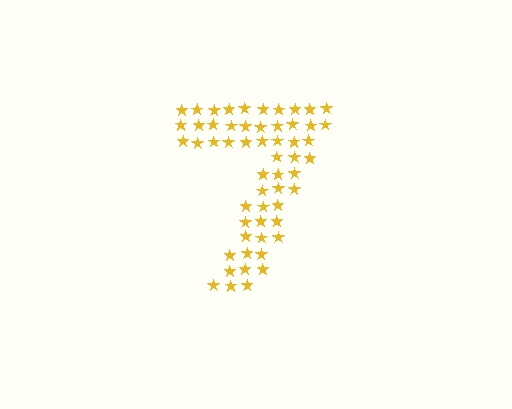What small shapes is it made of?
It is made of small stars.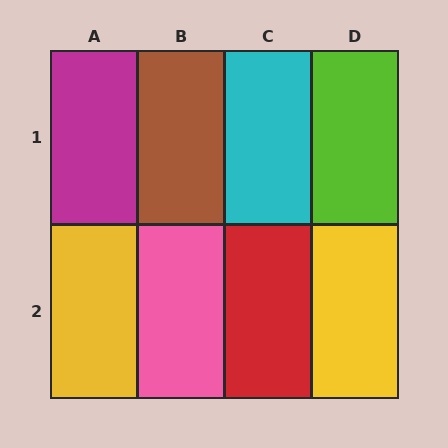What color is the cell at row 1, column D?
Lime.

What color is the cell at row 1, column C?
Cyan.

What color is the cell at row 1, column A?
Magenta.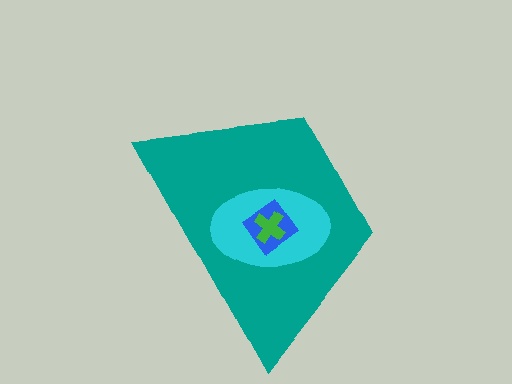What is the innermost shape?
The green cross.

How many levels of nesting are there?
4.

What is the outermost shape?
The teal trapezoid.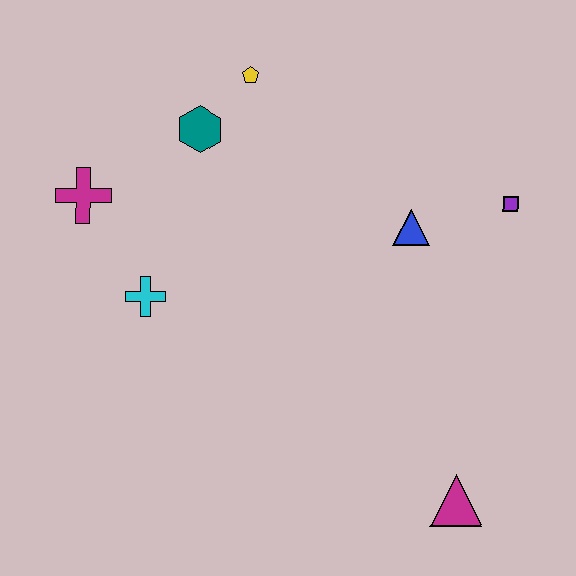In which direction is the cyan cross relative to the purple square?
The cyan cross is to the left of the purple square.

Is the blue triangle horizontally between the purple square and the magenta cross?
Yes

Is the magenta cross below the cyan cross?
No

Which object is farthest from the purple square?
The magenta cross is farthest from the purple square.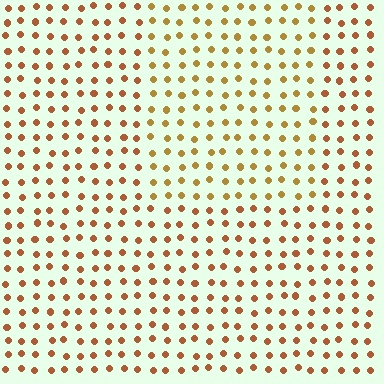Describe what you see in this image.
The image is filled with small brown elements in a uniform arrangement. A rectangle-shaped region is visible where the elements are tinted to a slightly different hue, forming a subtle color boundary.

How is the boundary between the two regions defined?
The boundary is defined purely by a slight shift in hue (about 24 degrees). Spacing, size, and orientation are identical on both sides.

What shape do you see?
I see a rectangle.